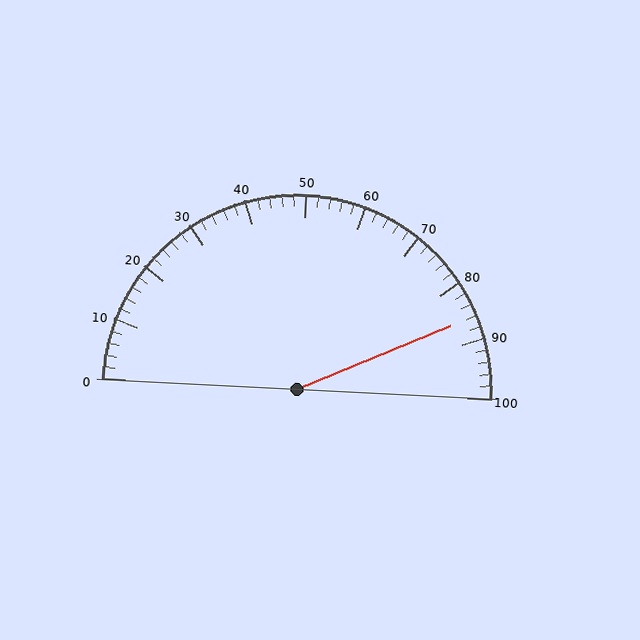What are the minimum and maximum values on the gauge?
The gauge ranges from 0 to 100.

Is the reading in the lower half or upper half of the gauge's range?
The reading is in the upper half of the range (0 to 100).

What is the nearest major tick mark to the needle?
The nearest major tick mark is 90.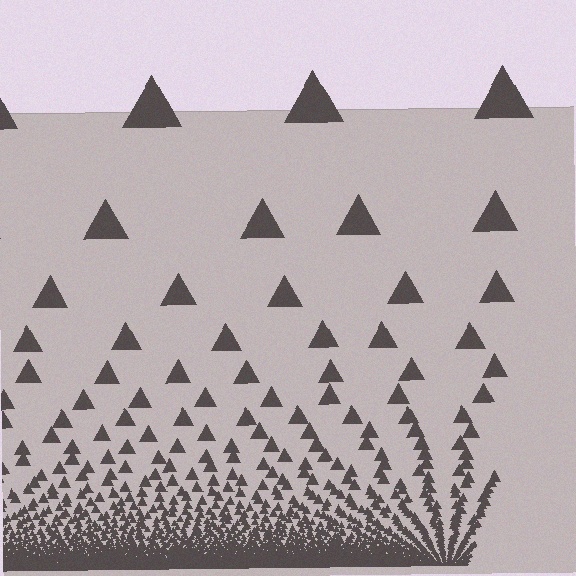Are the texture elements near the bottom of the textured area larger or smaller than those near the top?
Smaller. The gradient is inverted — elements near the bottom are smaller and denser.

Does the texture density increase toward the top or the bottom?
Density increases toward the bottom.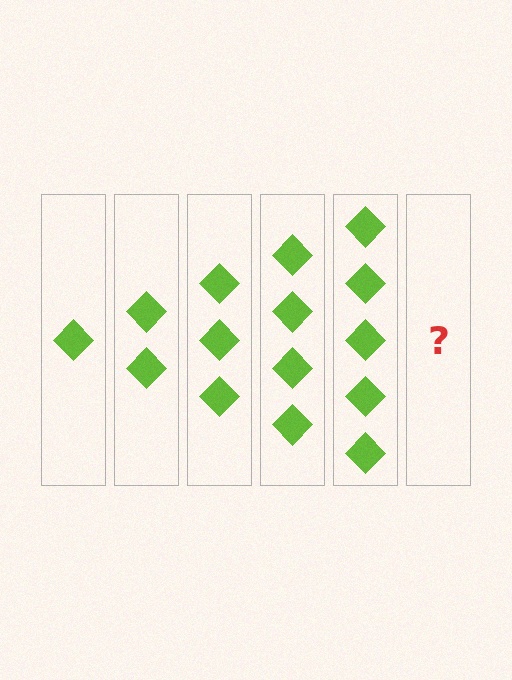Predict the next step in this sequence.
The next step is 6 diamonds.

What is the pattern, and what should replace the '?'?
The pattern is that each step adds one more diamond. The '?' should be 6 diamonds.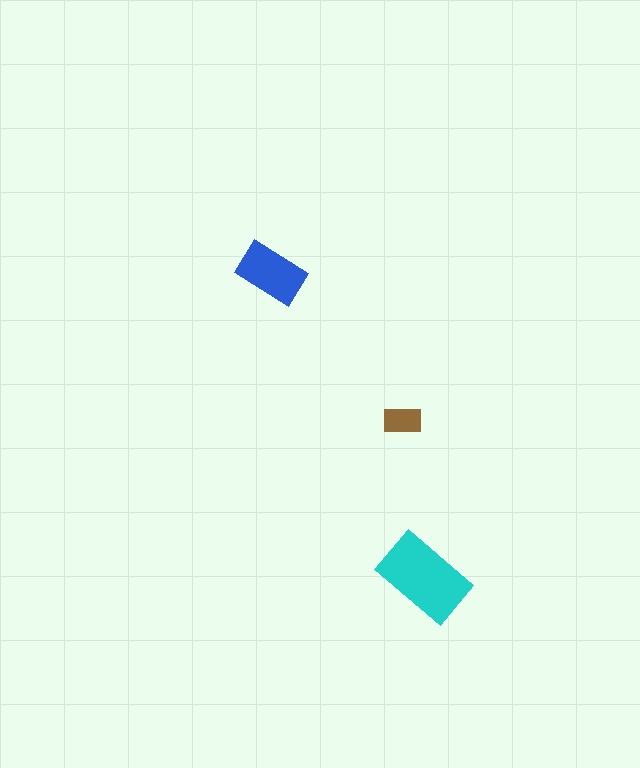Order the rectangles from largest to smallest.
the cyan one, the blue one, the brown one.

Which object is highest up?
The blue rectangle is topmost.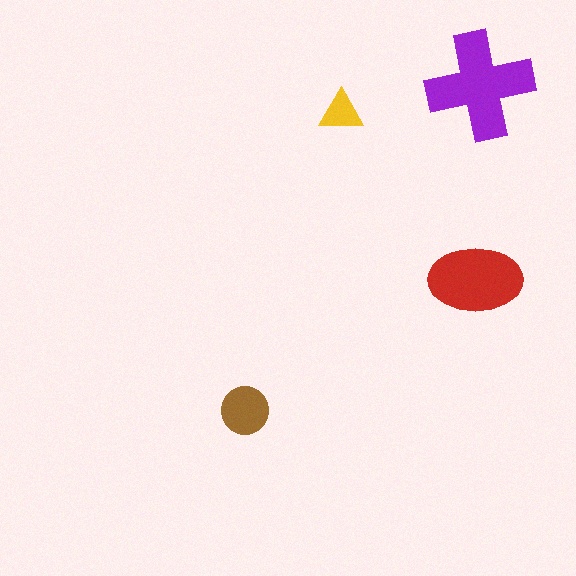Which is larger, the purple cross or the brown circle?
The purple cross.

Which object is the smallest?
The yellow triangle.